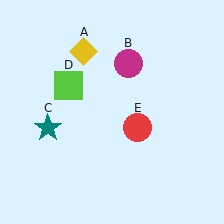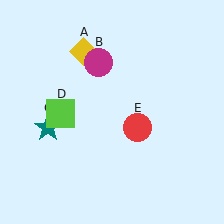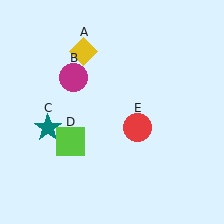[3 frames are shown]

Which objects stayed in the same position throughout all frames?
Yellow diamond (object A) and teal star (object C) and red circle (object E) remained stationary.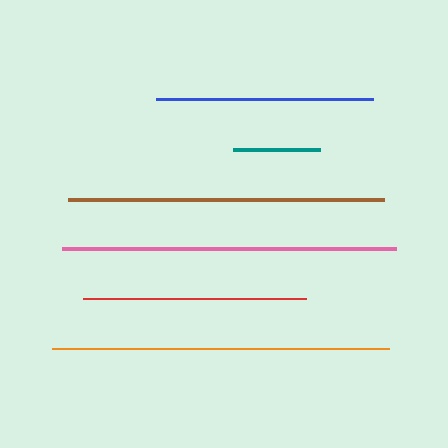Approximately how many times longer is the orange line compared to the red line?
The orange line is approximately 1.5 times the length of the red line.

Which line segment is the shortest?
The teal line is the shortest at approximately 87 pixels.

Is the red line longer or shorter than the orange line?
The orange line is longer than the red line.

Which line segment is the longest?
The orange line is the longest at approximately 337 pixels.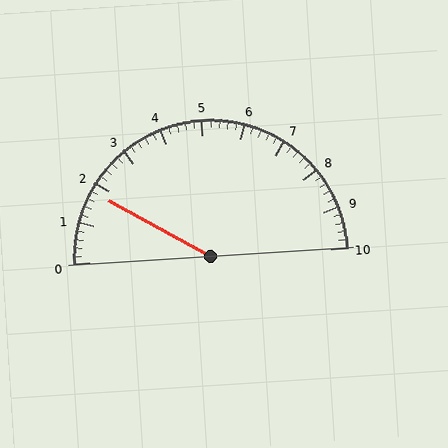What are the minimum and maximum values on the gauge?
The gauge ranges from 0 to 10.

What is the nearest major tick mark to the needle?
The nearest major tick mark is 2.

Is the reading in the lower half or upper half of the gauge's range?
The reading is in the lower half of the range (0 to 10).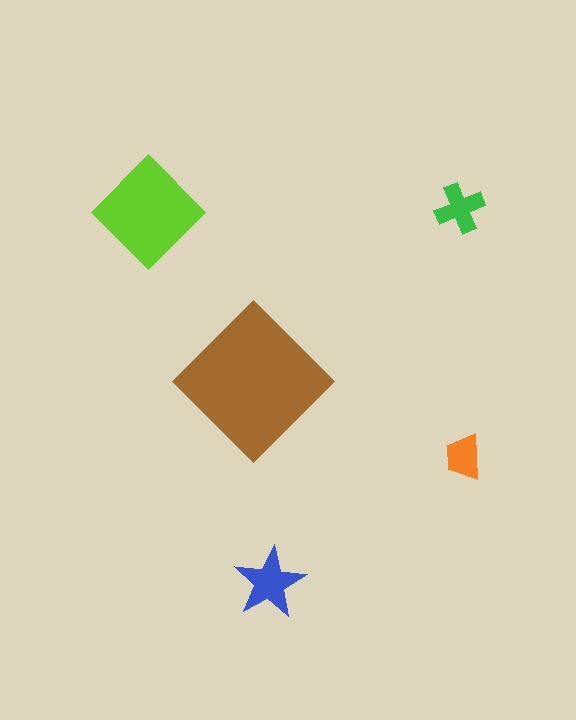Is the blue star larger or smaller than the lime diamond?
Smaller.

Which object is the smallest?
The orange trapezoid.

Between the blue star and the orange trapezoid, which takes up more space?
The blue star.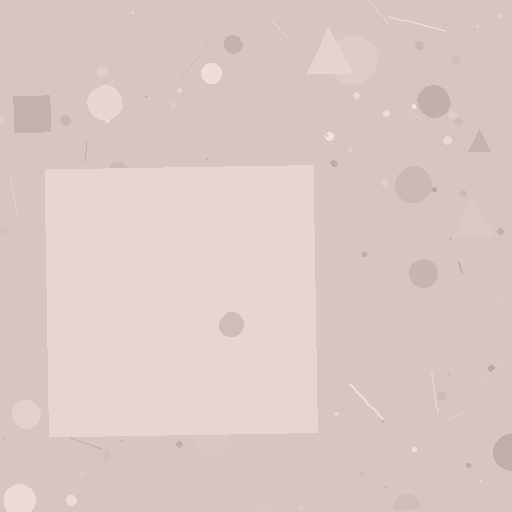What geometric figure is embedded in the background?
A square is embedded in the background.